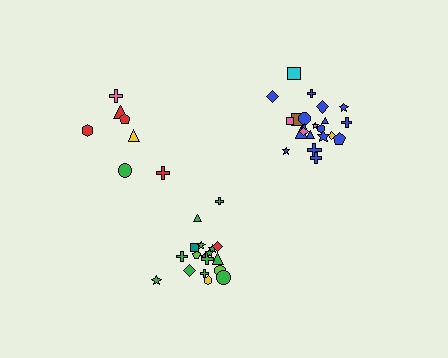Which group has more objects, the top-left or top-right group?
The top-right group.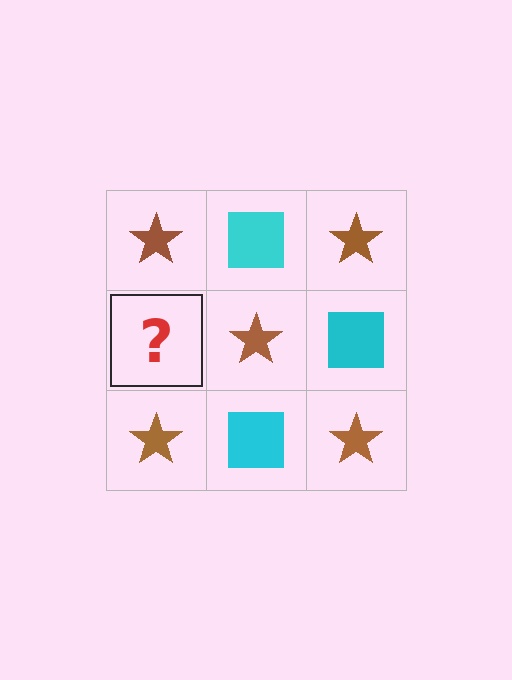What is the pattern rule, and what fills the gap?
The rule is that it alternates brown star and cyan square in a checkerboard pattern. The gap should be filled with a cyan square.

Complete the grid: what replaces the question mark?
The question mark should be replaced with a cyan square.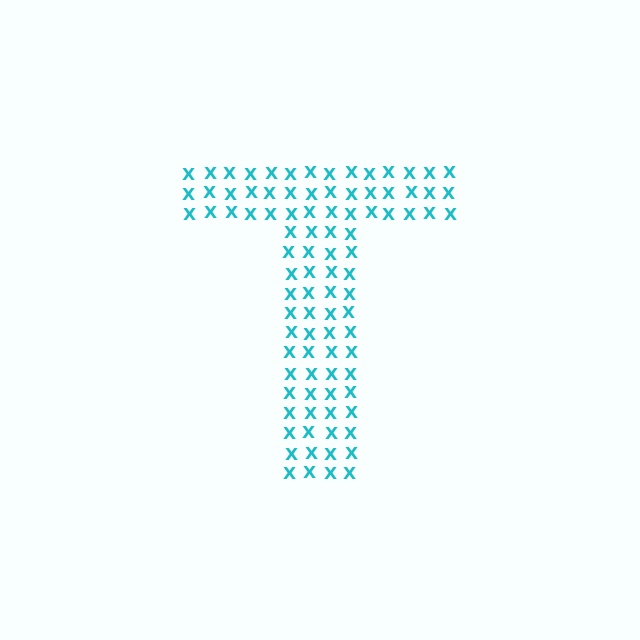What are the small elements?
The small elements are letter X's.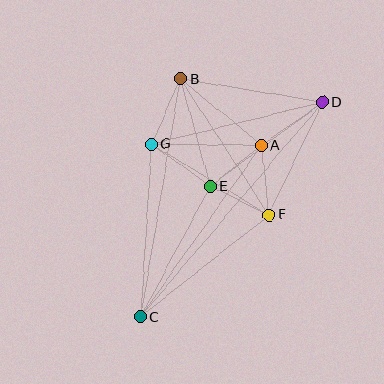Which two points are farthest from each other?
Points C and D are farthest from each other.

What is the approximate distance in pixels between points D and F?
The distance between D and F is approximately 125 pixels.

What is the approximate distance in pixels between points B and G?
The distance between B and G is approximately 71 pixels.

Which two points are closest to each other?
Points E and F are closest to each other.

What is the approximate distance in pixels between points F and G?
The distance between F and G is approximately 137 pixels.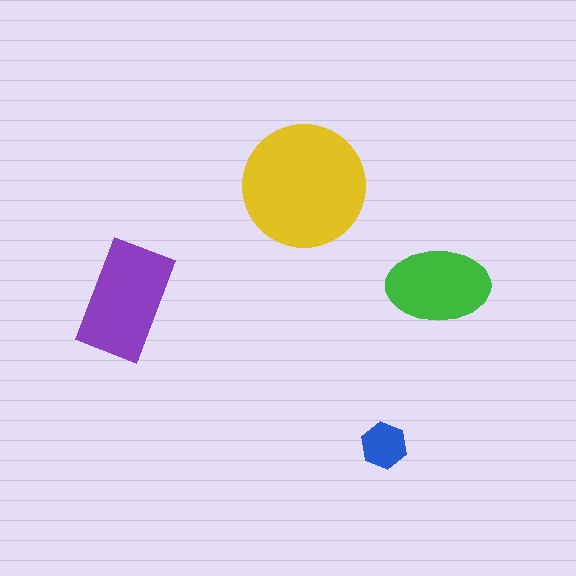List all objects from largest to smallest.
The yellow circle, the purple rectangle, the green ellipse, the blue hexagon.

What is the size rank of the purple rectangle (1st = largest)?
2nd.